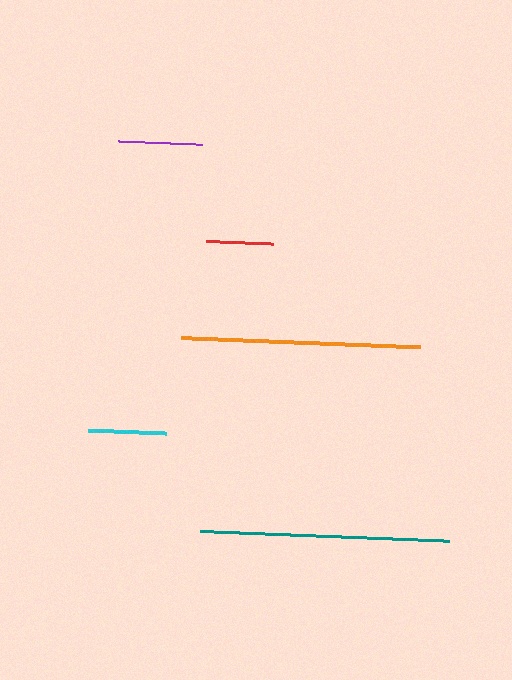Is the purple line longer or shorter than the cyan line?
The purple line is longer than the cyan line.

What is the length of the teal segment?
The teal segment is approximately 249 pixels long.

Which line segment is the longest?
The teal line is the longest at approximately 249 pixels.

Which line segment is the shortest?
The red line is the shortest at approximately 67 pixels.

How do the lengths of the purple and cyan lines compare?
The purple and cyan lines are approximately the same length.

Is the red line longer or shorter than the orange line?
The orange line is longer than the red line.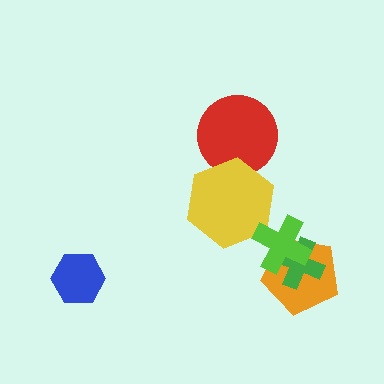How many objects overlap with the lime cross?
3 objects overlap with the lime cross.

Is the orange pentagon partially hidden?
Yes, it is partially covered by another shape.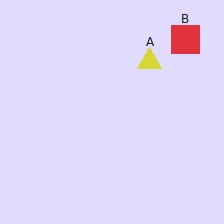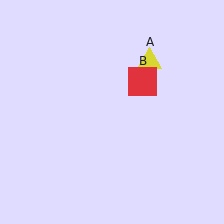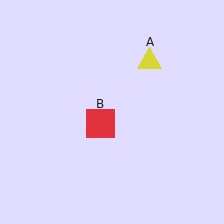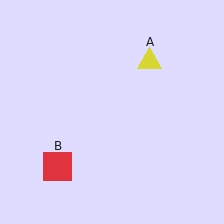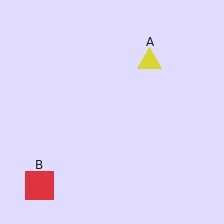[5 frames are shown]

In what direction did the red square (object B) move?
The red square (object B) moved down and to the left.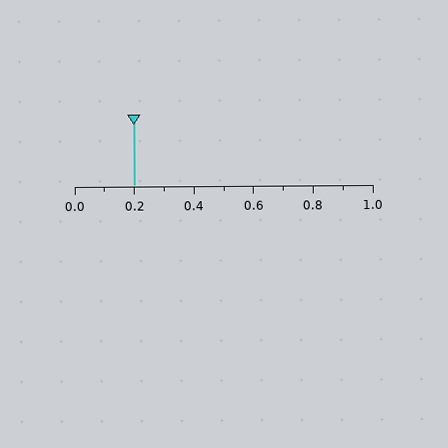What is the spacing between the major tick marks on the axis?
The major ticks are spaced 0.2 apart.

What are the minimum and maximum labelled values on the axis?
The axis runs from 0.0 to 1.0.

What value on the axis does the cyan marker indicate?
The marker indicates approximately 0.2.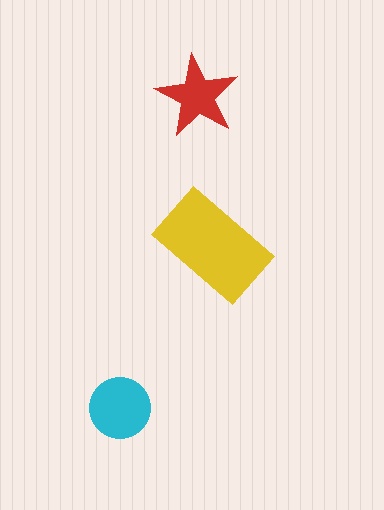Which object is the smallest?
The red star.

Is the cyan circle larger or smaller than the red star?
Larger.